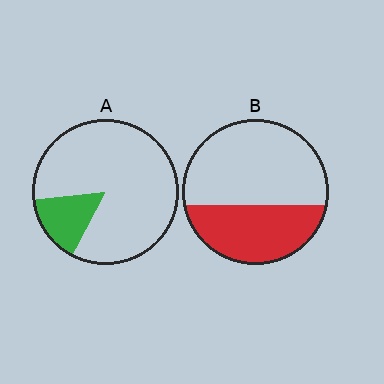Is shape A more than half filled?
No.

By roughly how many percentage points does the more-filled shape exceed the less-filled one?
By roughly 25 percentage points (B over A).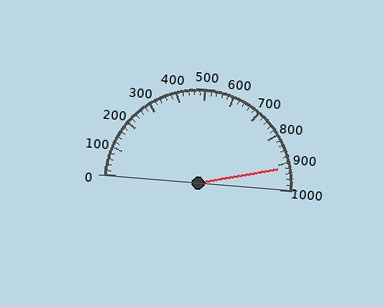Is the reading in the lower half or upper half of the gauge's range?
The reading is in the upper half of the range (0 to 1000).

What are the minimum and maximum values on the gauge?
The gauge ranges from 0 to 1000.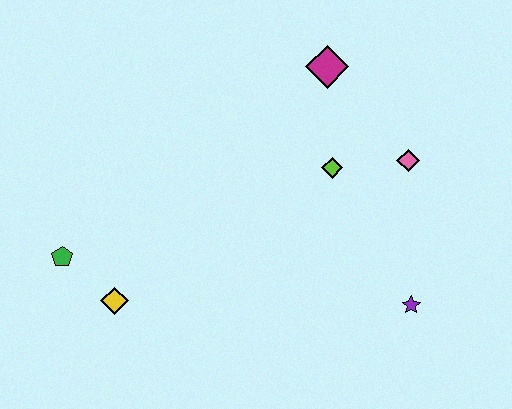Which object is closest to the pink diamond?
The lime diamond is closest to the pink diamond.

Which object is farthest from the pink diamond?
The green pentagon is farthest from the pink diamond.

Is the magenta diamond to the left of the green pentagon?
No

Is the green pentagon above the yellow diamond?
Yes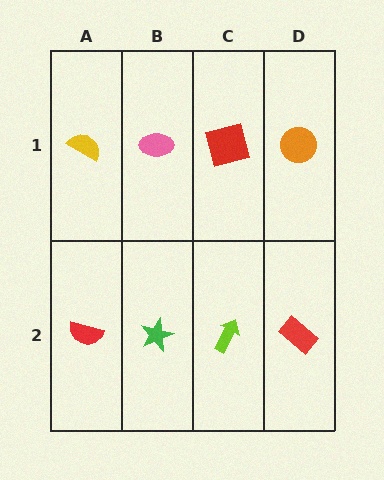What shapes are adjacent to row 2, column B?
A pink ellipse (row 1, column B), a red semicircle (row 2, column A), a lime arrow (row 2, column C).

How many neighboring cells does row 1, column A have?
2.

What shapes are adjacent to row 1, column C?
A lime arrow (row 2, column C), a pink ellipse (row 1, column B), an orange circle (row 1, column D).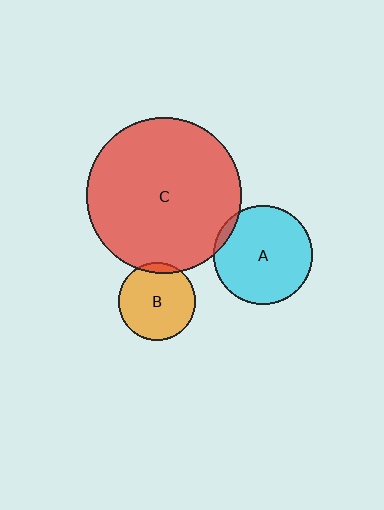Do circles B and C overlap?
Yes.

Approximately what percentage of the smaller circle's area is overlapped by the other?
Approximately 5%.